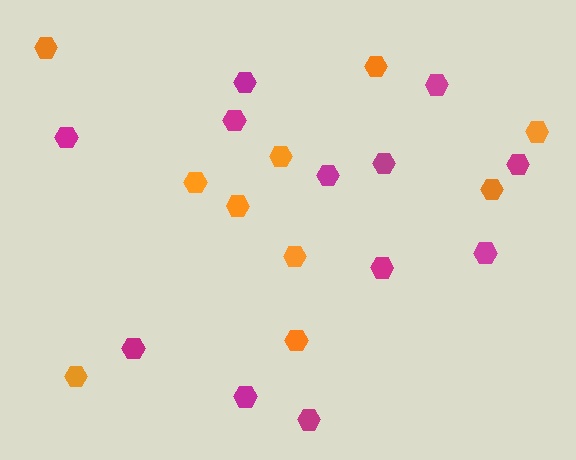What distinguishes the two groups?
There are 2 groups: one group of magenta hexagons (12) and one group of orange hexagons (10).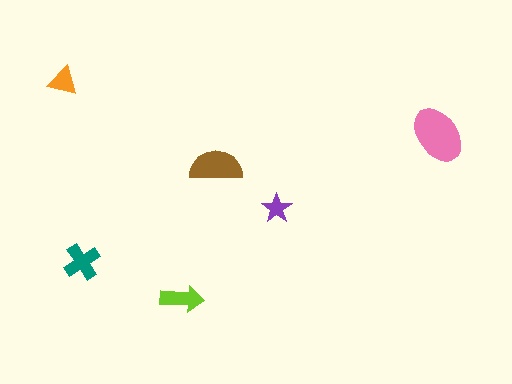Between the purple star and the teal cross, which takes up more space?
The teal cross.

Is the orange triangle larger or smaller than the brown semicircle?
Smaller.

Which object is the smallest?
The purple star.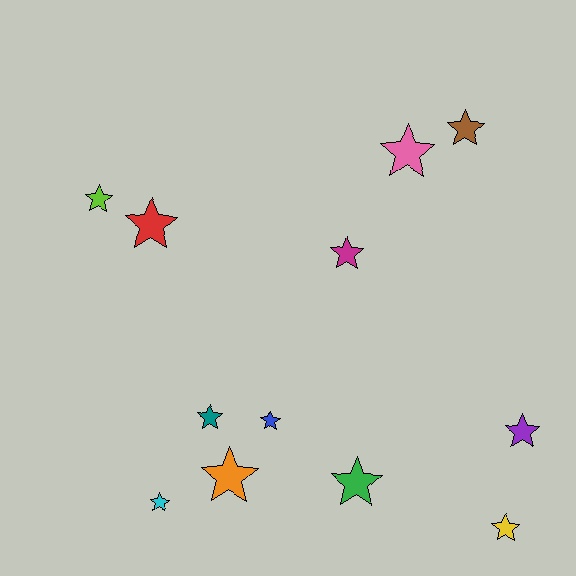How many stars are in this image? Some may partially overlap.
There are 12 stars.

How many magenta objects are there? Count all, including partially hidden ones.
There is 1 magenta object.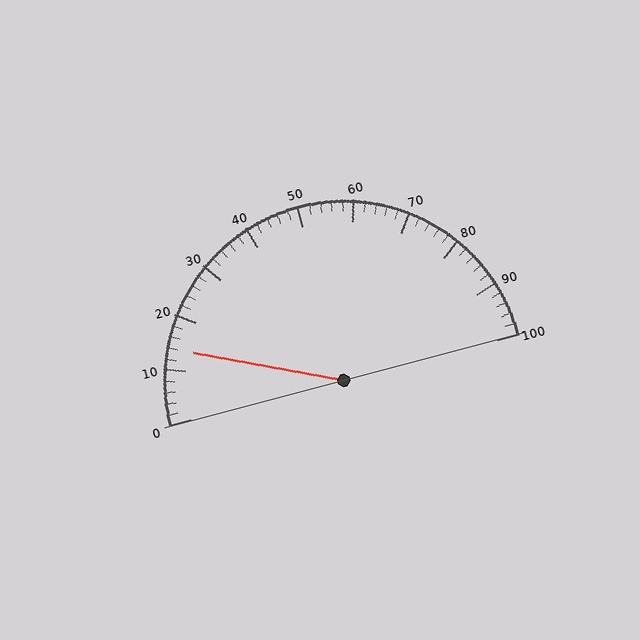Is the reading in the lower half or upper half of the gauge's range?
The reading is in the lower half of the range (0 to 100).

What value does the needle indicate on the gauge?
The needle indicates approximately 14.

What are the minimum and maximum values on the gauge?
The gauge ranges from 0 to 100.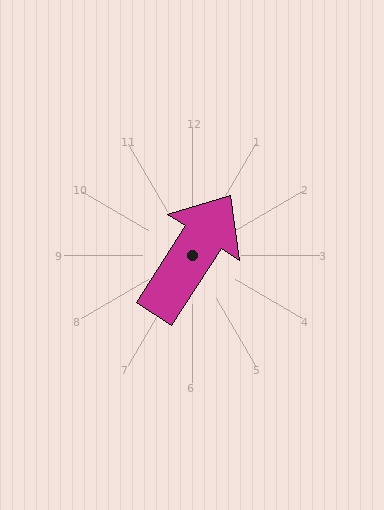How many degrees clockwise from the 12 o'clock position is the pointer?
Approximately 33 degrees.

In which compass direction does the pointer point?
Northeast.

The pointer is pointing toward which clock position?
Roughly 1 o'clock.